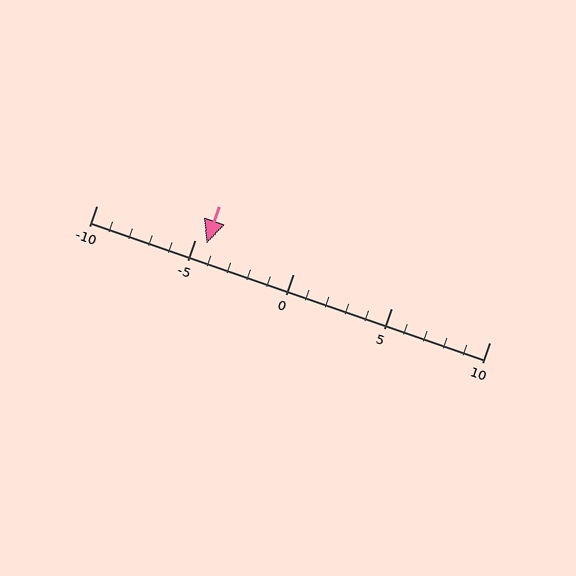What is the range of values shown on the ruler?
The ruler shows values from -10 to 10.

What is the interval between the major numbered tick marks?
The major tick marks are spaced 5 units apart.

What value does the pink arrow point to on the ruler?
The pink arrow points to approximately -4.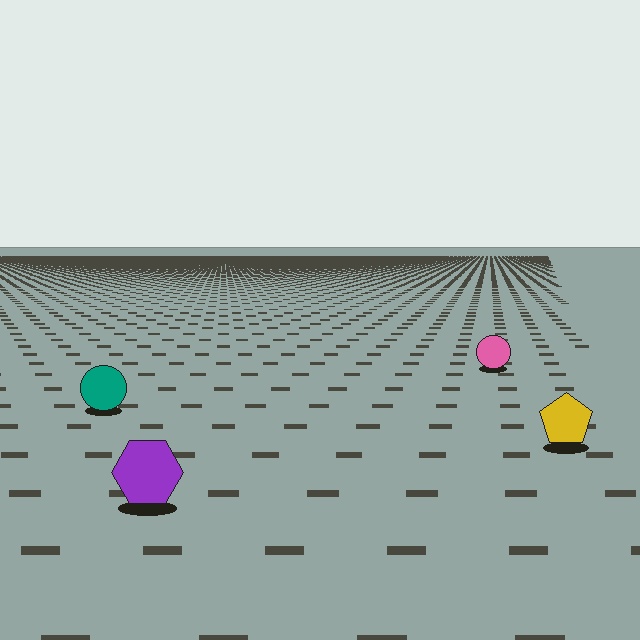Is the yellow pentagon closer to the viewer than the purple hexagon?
No. The purple hexagon is closer — you can tell from the texture gradient: the ground texture is coarser near it.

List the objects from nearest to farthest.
From nearest to farthest: the purple hexagon, the yellow pentagon, the teal circle, the pink circle.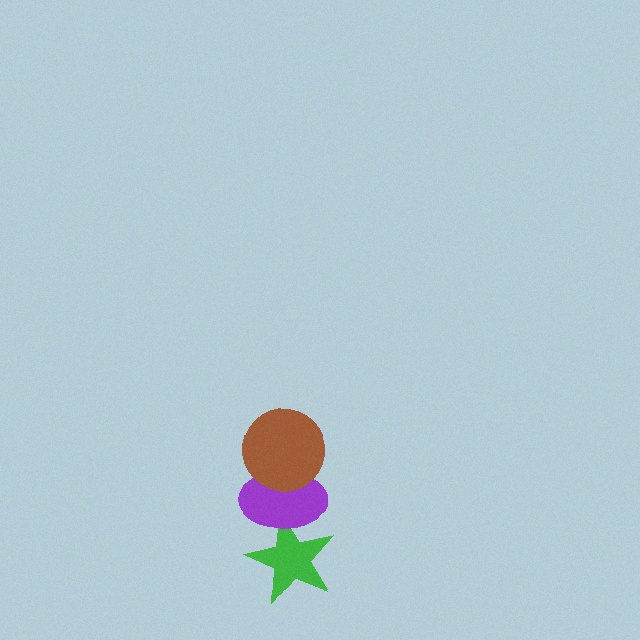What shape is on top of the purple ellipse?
The brown circle is on top of the purple ellipse.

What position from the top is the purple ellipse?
The purple ellipse is 2nd from the top.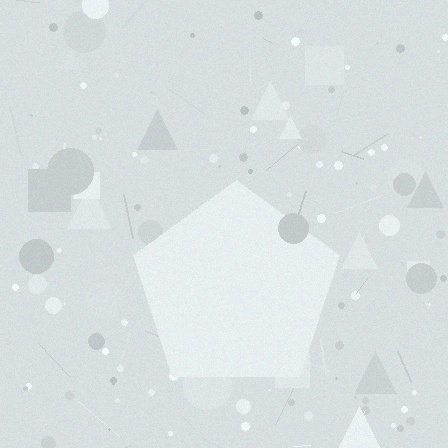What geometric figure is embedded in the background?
A pentagon is embedded in the background.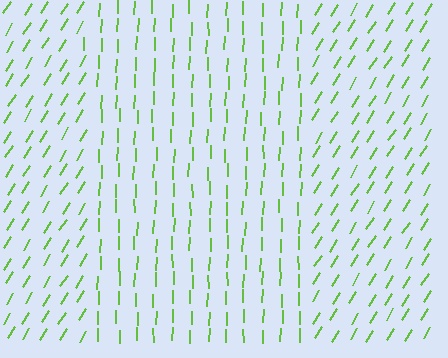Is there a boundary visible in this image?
Yes, there is a texture boundary formed by a change in line orientation.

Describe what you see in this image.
The image is filled with small lime line segments. A rectangle region in the image has lines oriented differently from the surrounding lines, creating a visible texture boundary.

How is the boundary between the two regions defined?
The boundary is defined purely by a change in line orientation (approximately 31 degrees difference). All lines are the same color and thickness.